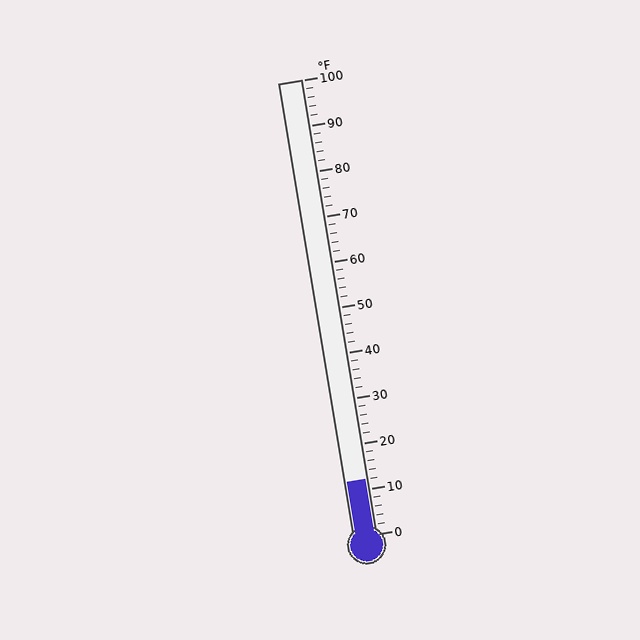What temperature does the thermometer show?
The thermometer shows approximately 12°F.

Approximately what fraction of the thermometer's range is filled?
The thermometer is filled to approximately 10% of its range.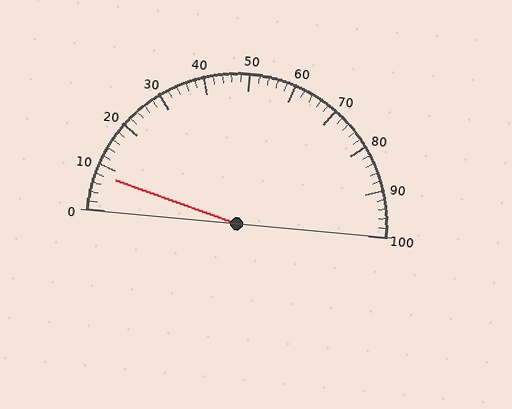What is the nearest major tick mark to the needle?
The nearest major tick mark is 10.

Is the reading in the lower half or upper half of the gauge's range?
The reading is in the lower half of the range (0 to 100).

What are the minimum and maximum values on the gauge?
The gauge ranges from 0 to 100.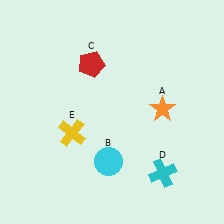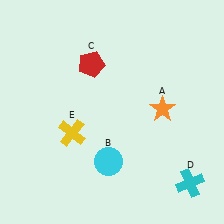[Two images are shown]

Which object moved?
The cyan cross (D) moved right.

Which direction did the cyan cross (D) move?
The cyan cross (D) moved right.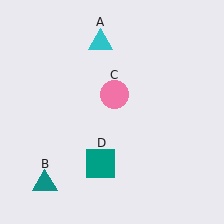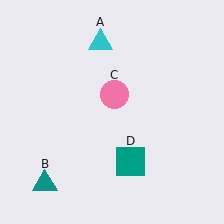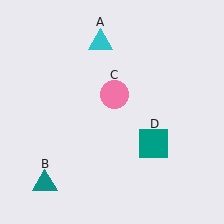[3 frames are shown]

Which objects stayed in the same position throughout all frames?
Cyan triangle (object A) and teal triangle (object B) and pink circle (object C) remained stationary.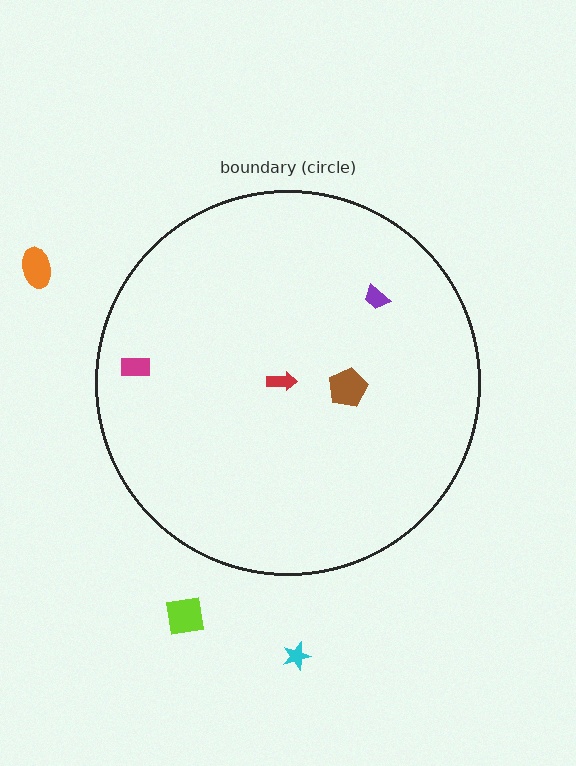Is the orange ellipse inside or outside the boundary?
Outside.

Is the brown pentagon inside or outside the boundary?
Inside.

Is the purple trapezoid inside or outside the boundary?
Inside.